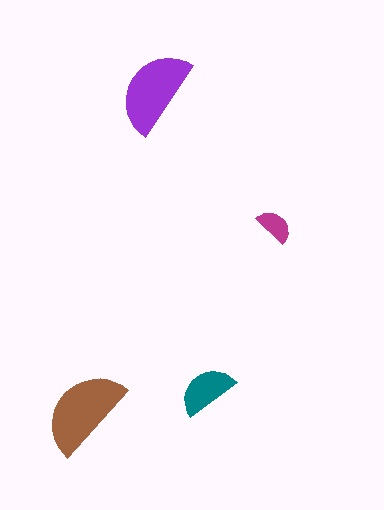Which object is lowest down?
The brown semicircle is bottommost.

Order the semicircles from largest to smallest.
the brown one, the purple one, the teal one, the magenta one.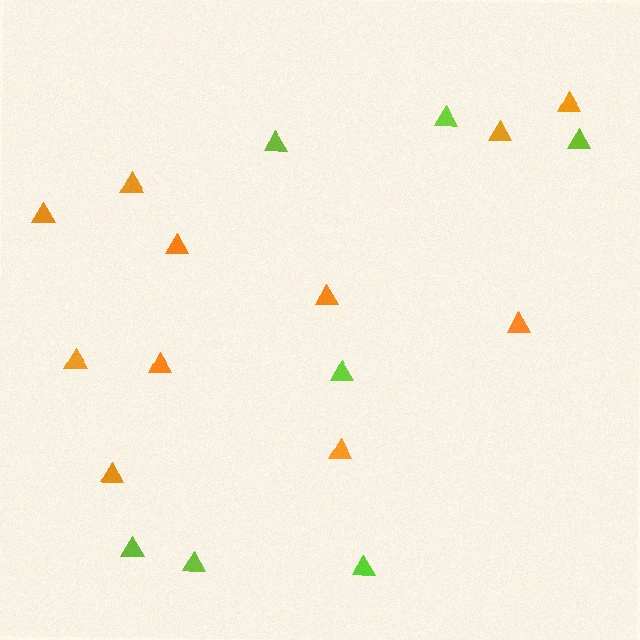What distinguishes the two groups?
There are 2 groups: one group of orange triangles (11) and one group of lime triangles (7).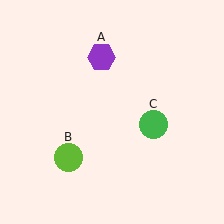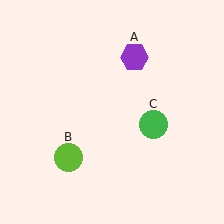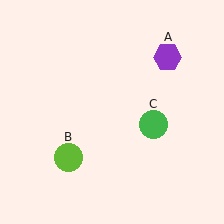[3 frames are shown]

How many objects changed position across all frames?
1 object changed position: purple hexagon (object A).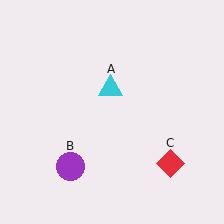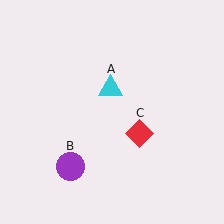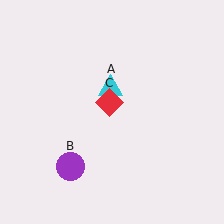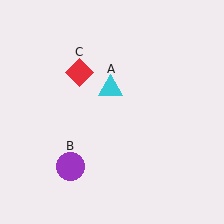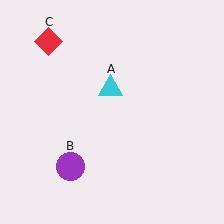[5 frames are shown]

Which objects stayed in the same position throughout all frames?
Cyan triangle (object A) and purple circle (object B) remained stationary.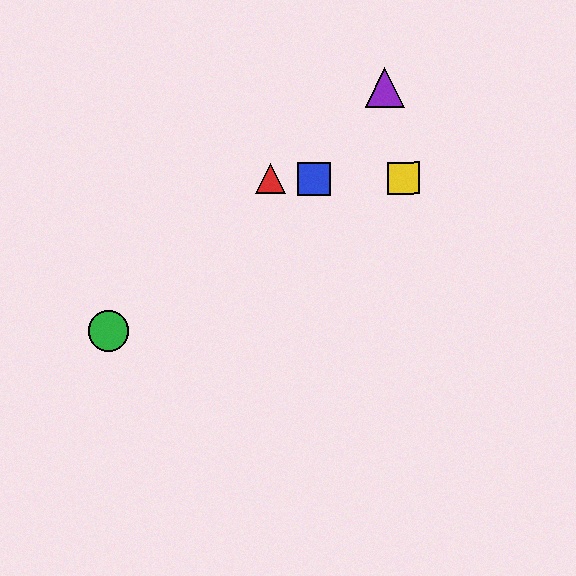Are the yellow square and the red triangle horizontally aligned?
Yes, both are at y≈178.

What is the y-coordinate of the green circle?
The green circle is at y≈331.